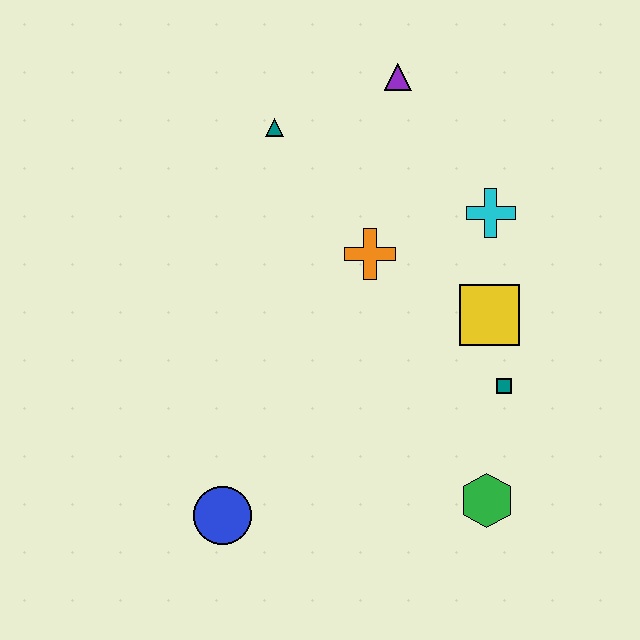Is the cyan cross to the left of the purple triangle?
No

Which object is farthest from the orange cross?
The blue circle is farthest from the orange cross.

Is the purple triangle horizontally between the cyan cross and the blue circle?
Yes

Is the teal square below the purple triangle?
Yes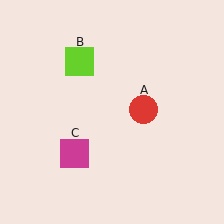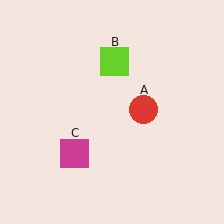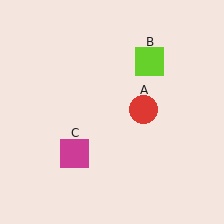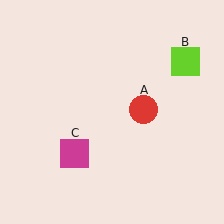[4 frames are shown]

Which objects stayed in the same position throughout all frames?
Red circle (object A) and magenta square (object C) remained stationary.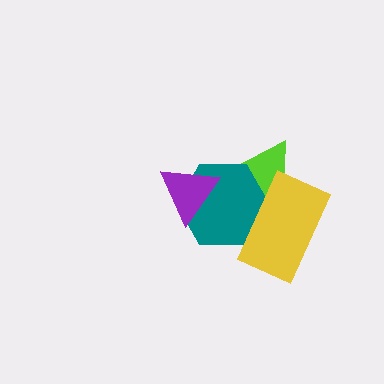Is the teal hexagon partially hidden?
Yes, it is partially covered by another shape.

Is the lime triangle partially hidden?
Yes, it is partially covered by another shape.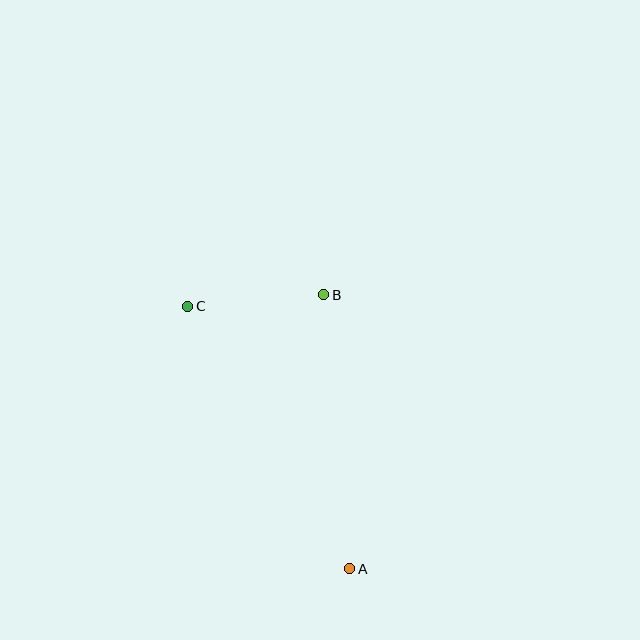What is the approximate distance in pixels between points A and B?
The distance between A and B is approximately 275 pixels.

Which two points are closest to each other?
Points B and C are closest to each other.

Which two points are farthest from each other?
Points A and C are farthest from each other.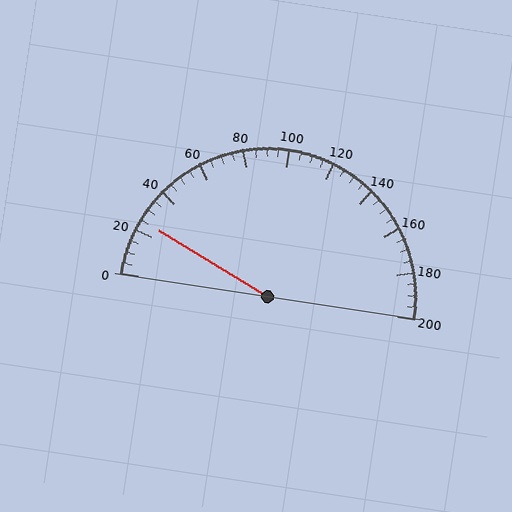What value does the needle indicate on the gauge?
The needle indicates approximately 25.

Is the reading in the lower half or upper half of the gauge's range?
The reading is in the lower half of the range (0 to 200).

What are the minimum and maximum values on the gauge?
The gauge ranges from 0 to 200.